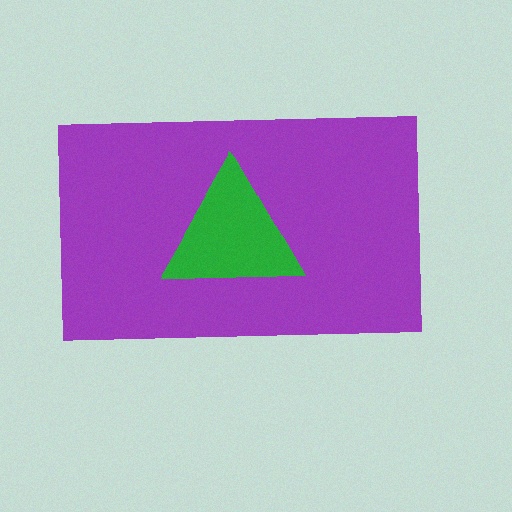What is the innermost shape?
The green triangle.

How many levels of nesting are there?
2.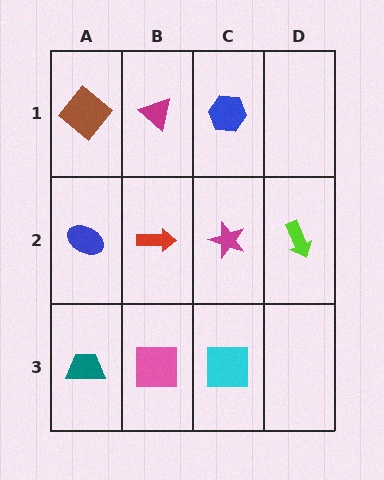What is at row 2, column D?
A lime arrow.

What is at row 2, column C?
A magenta star.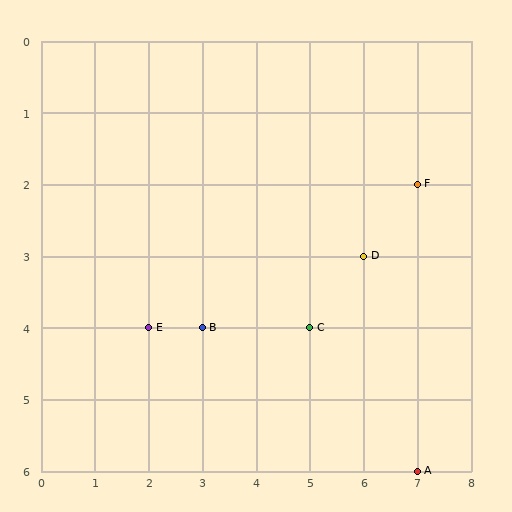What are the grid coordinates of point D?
Point D is at grid coordinates (6, 3).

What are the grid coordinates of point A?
Point A is at grid coordinates (7, 6).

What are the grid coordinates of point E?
Point E is at grid coordinates (2, 4).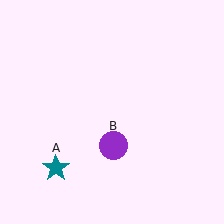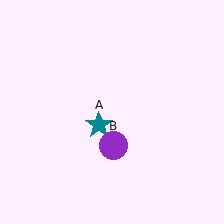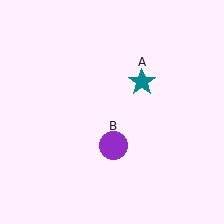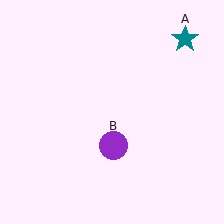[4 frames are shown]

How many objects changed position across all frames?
1 object changed position: teal star (object A).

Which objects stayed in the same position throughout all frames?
Purple circle (object B) remained stationary.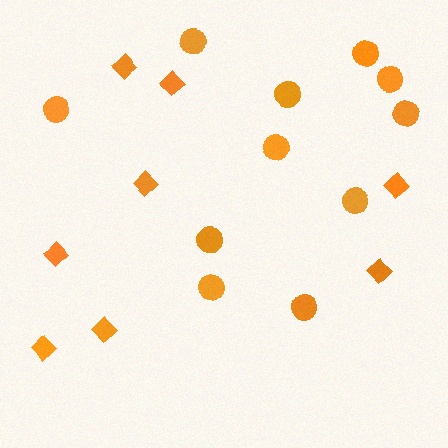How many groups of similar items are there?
There are 2 groups: one group of circles (11) and one group of diamonds (8).